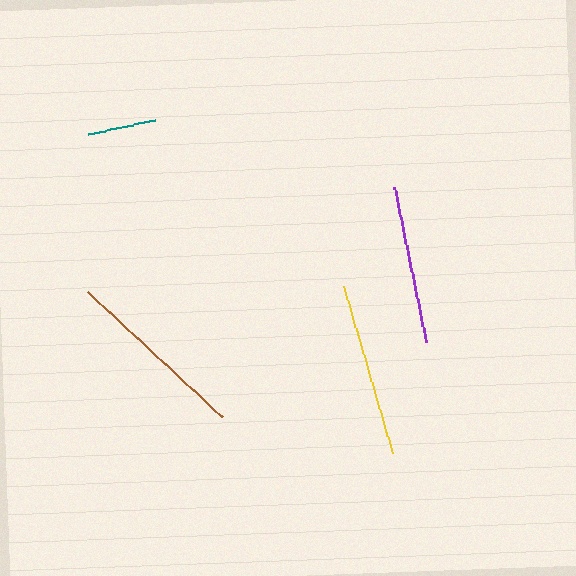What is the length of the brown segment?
The brown segment is approximately 184 pixels long.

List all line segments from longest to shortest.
From longest to shortest: brown, yellow, purple, teal.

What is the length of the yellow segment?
The yellow segment is approximately 175 pixels long.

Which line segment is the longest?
The brown line is the longest at approximately 184 pixels.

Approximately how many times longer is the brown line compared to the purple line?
The brown line is approximately 1.2 times the length of the purple line.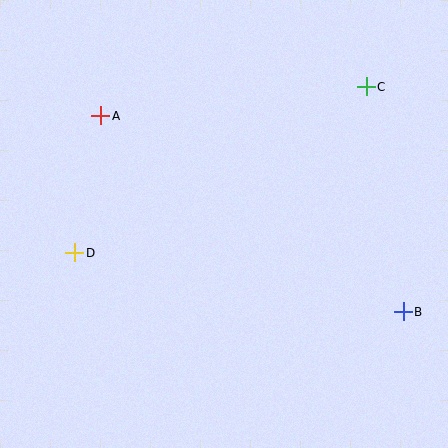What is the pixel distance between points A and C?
The distance between A and C is 267 pixels.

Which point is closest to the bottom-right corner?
Point B is closest to the bottom-right corner.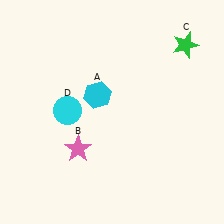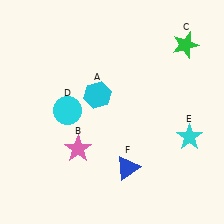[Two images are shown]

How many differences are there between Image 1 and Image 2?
There are 2 differences between the two images.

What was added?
A cyan star (E), a blue triangle (F) were added in Image 2.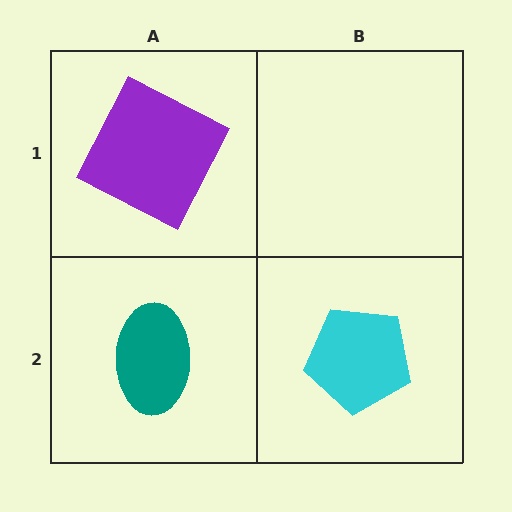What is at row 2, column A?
A teal ellipse.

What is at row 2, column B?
A cyan pentagon.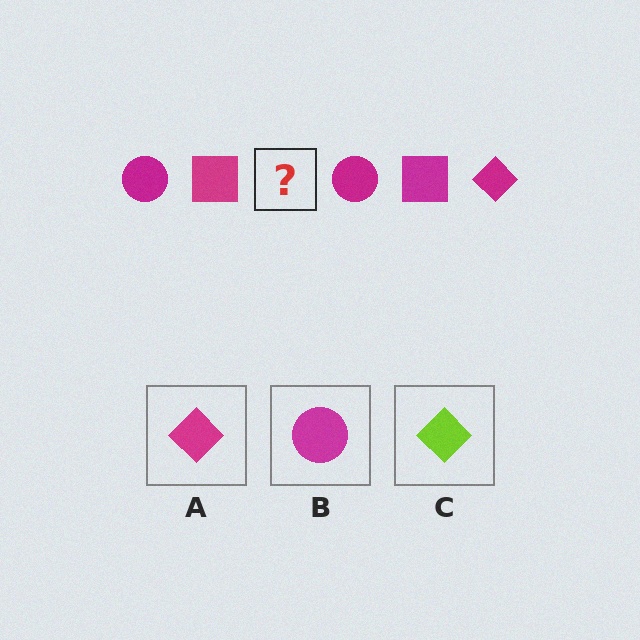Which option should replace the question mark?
Option A.